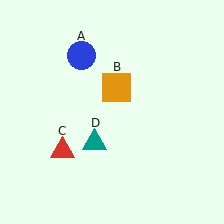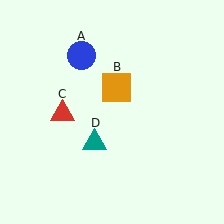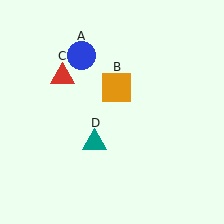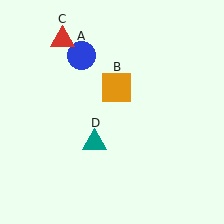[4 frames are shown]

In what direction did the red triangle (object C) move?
The red triangle (object C) moved up.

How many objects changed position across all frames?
1 object changed position: red triangle (object C).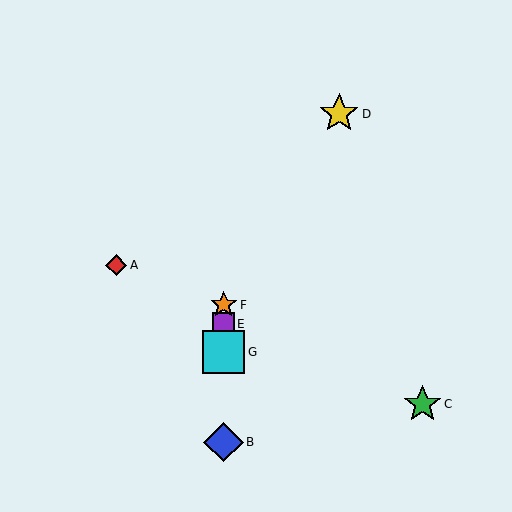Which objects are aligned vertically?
Objects B, E, F, G are aligned vertically.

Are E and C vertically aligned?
No, E is at x≈224 and C is at x≈422.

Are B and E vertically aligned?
Yes, both are at x≈224.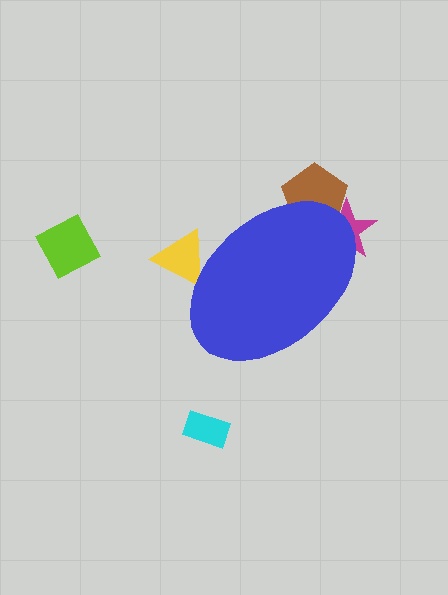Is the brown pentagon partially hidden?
Yes, the brown pentagon is partially hidden behind the blue ellipse.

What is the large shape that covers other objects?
A blue ellipse.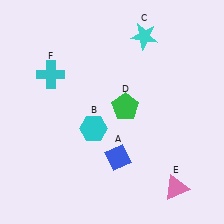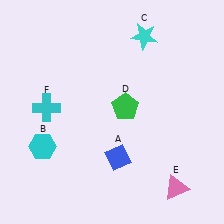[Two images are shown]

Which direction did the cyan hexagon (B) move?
The cyan hexagon (B) moved left.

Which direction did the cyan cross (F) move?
The cyan cross (F) moved down.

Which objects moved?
The objects that moved are: the cyan hexagon (B), the cyan cross (F).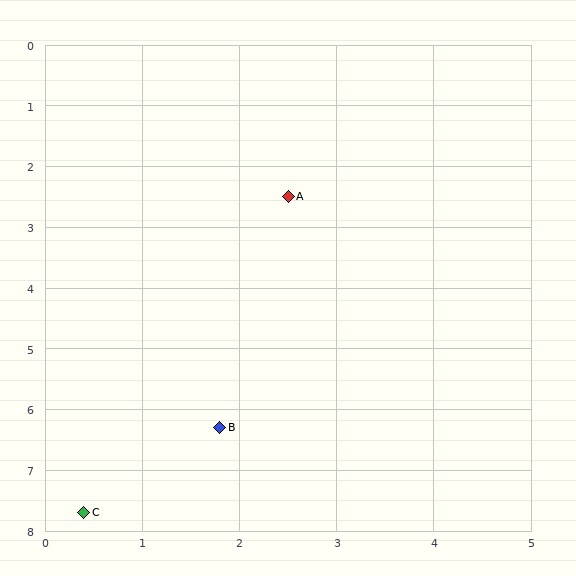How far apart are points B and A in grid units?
Points B and A are about 3.9 grid units apart.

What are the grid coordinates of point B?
Point B is at approximately (1.8, 6.3).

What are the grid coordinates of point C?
Point C is at approximately (0.4, 7.7).